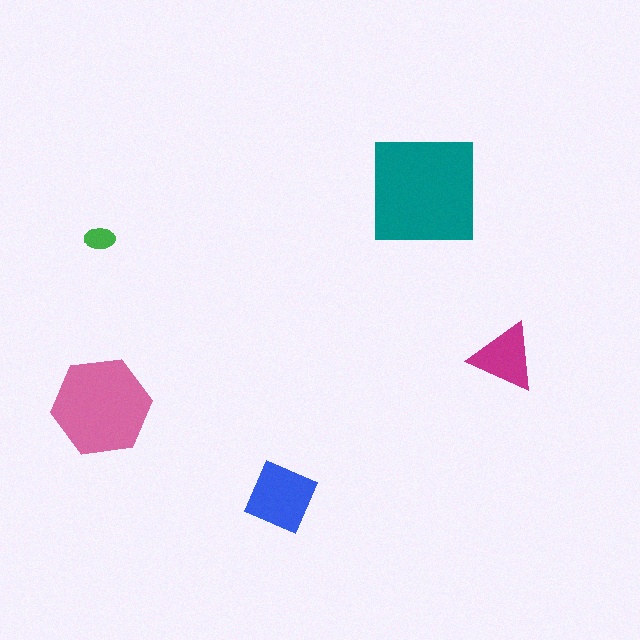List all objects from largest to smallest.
The teal square, the pink hexagon, the blue diamond, the magenta triangle, the green ellipse.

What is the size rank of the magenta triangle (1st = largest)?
4th.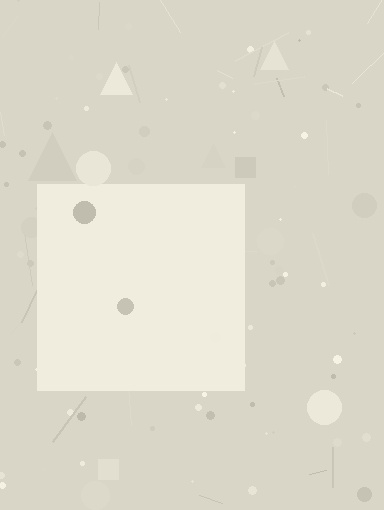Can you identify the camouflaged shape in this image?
The camouflaged shape is a square.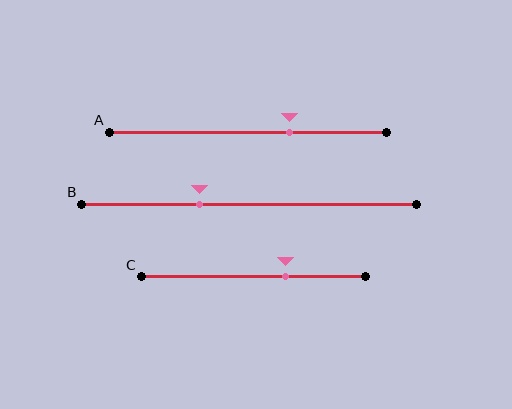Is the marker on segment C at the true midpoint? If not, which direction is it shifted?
No, the marker on segment C is shifted to the right by about 14% of the segment length.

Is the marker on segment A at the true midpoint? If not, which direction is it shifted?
No, the marker on segment A is shifted to the right by about 15% of the segment length.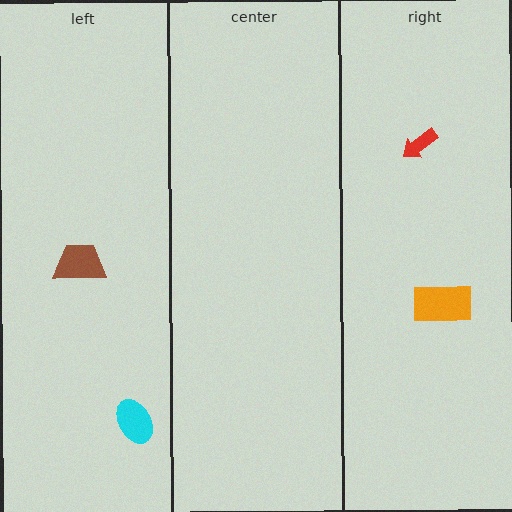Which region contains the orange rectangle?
The right region.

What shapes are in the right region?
The orange rectangle, the red arrow.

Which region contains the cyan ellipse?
The left region.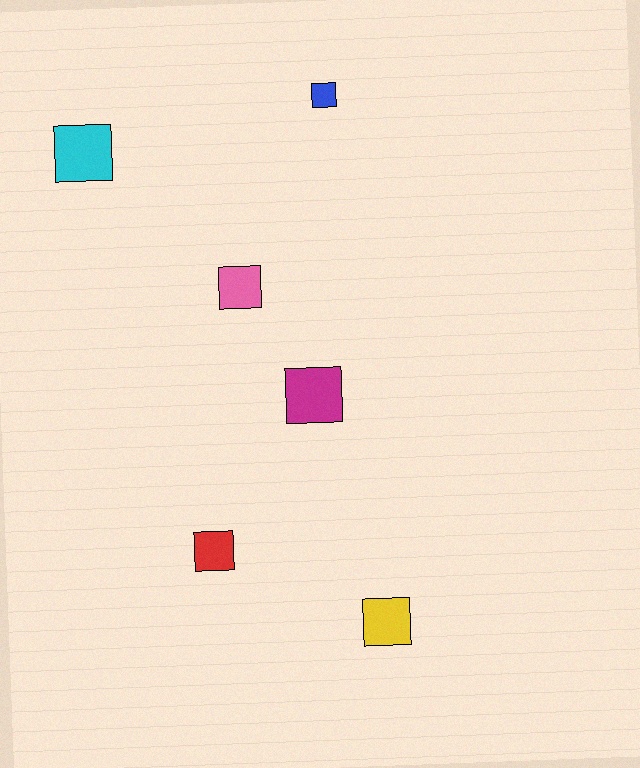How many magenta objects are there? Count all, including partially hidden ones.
There is 1 magenta object.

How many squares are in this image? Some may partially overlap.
There are 6 squares.